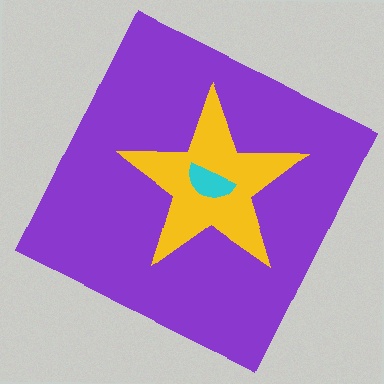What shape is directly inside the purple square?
The yellow star.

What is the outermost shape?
The purple square.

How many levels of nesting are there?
3.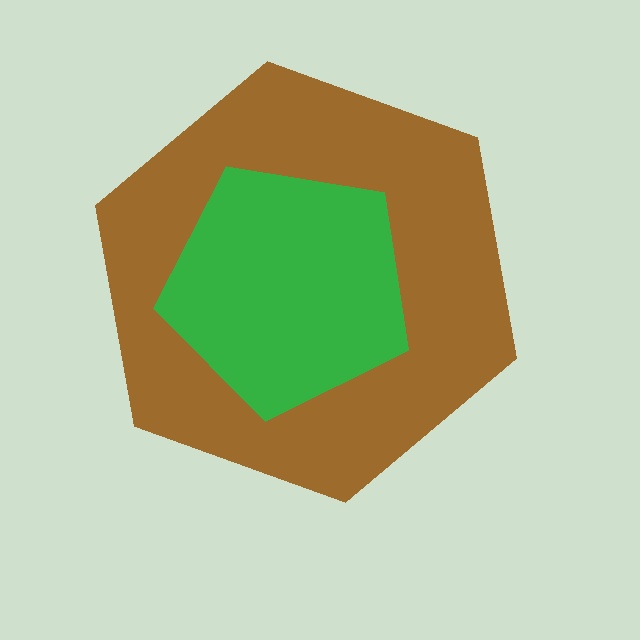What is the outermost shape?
The brown hexagon.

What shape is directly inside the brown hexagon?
The green pentagon.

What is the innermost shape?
The green pentagon.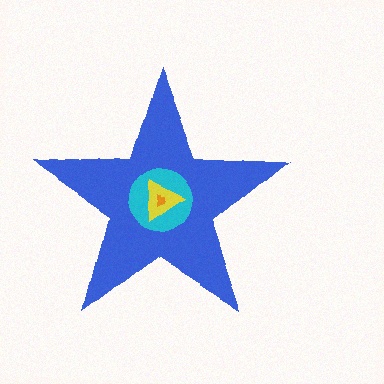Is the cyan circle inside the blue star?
Yes.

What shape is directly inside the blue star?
The cyan circle.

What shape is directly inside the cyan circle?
The yellow triangle.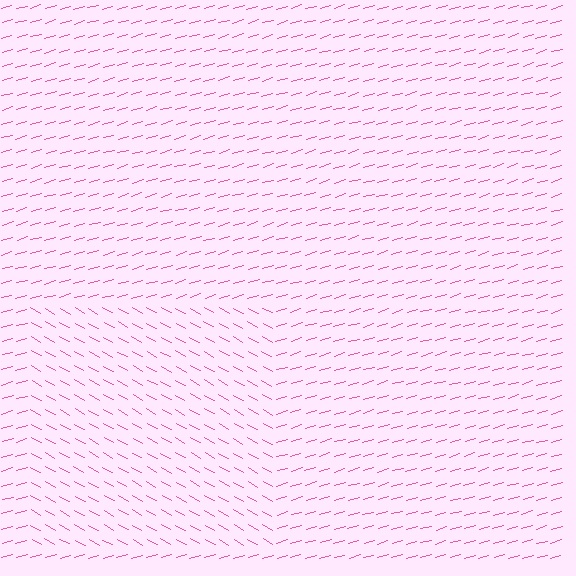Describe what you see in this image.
The image is filled with small pink line segments. A rectangle region in the image has lines oriented differently from the surrounding lines, creating a visible texture boundary.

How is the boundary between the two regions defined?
The boundary is defined purely by a change in line orientation (approximately 45 degrees difference). All lines are the same color and thickness.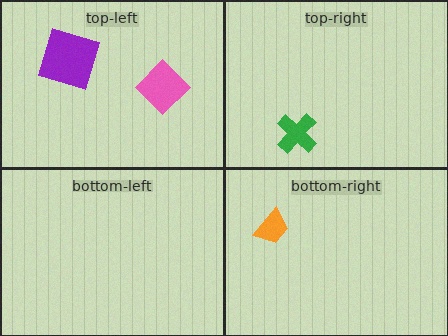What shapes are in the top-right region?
The green cross.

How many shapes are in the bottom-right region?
1.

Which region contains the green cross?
The top-right region.